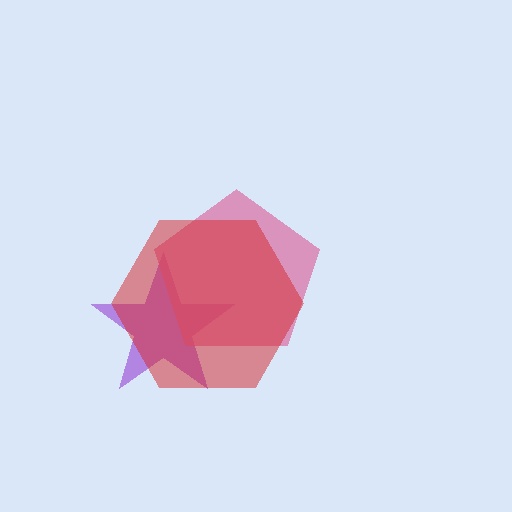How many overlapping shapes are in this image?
There are 3 overlapping shapes in the image.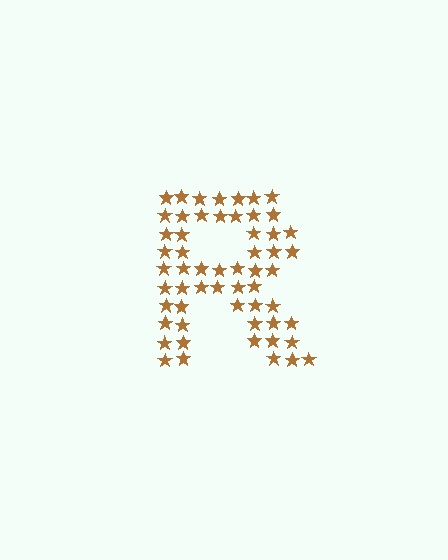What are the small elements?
The small elements are stars.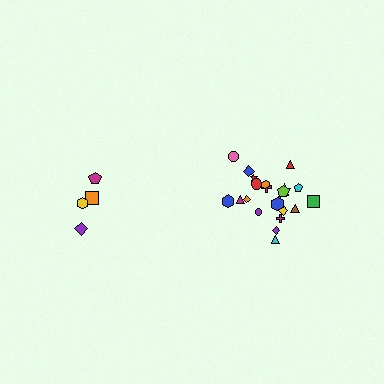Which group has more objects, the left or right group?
The right group.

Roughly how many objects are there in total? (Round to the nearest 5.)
Roughly 25 objects in total.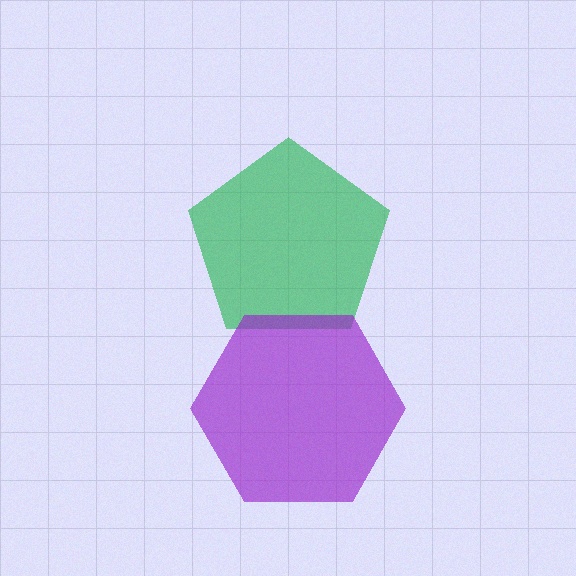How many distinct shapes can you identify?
There are 2 distinct shapes: a green pentagon, a purple hexagon.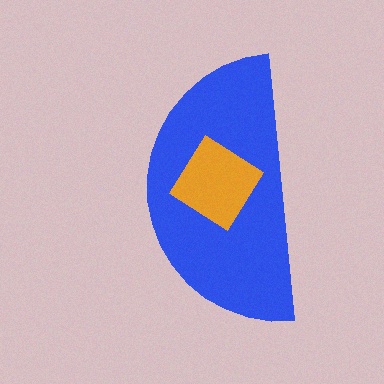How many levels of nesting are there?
2.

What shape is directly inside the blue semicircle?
The orange diamond.